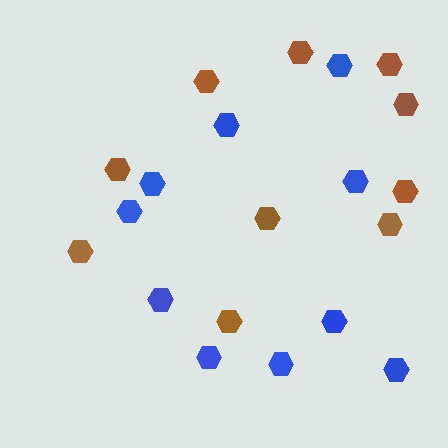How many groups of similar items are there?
There are 2 groups: one group of brown hexagons (10) and one group of blue hexagons (10).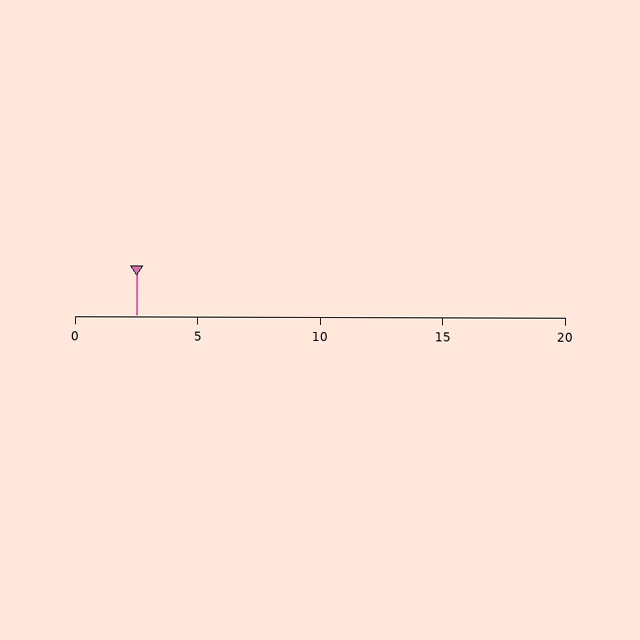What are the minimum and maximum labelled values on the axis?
The axis runs from 0 to 20.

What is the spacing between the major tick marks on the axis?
The major ticks are spaced 5 apart.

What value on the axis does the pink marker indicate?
The marker indicates approximately 2.5.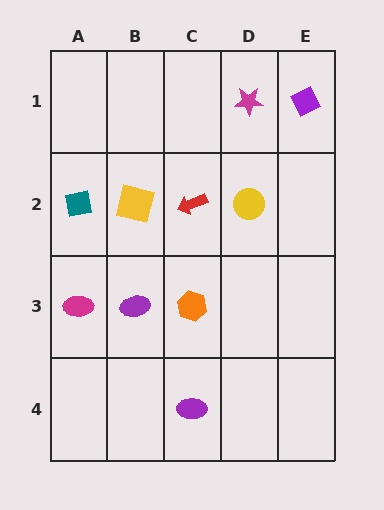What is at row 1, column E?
A purple diamond.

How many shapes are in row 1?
2 shapes.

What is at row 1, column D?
A magenta star.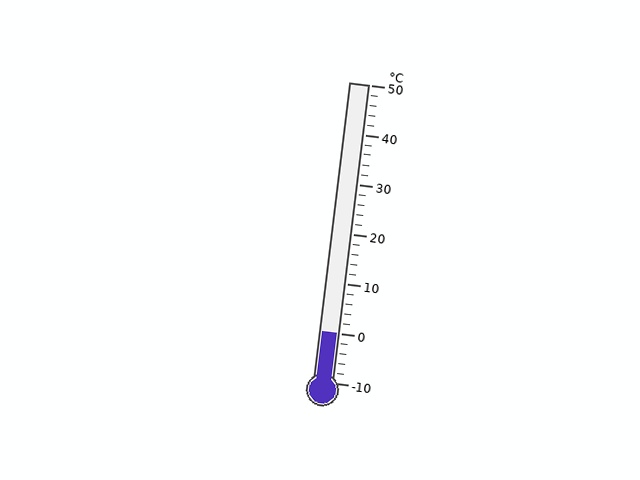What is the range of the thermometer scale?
The thermometer scale ranges from -10°C to 50°C.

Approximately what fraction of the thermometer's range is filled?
The thermometer is filled to approximately 15% of its range.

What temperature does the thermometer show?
The thermometer shows approximately 0°C.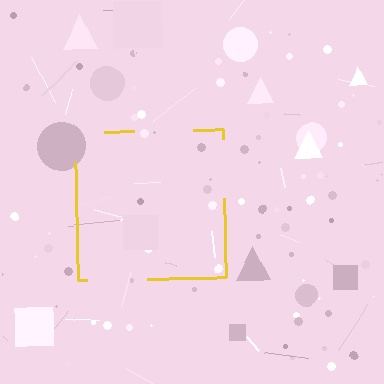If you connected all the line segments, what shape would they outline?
They would outline a square.